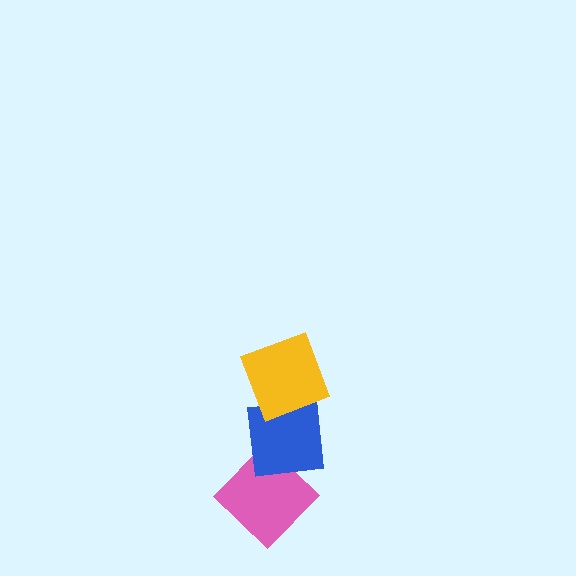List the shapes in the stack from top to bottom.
From top to bottom: the yellow diamond, the blue square, the pink diamond.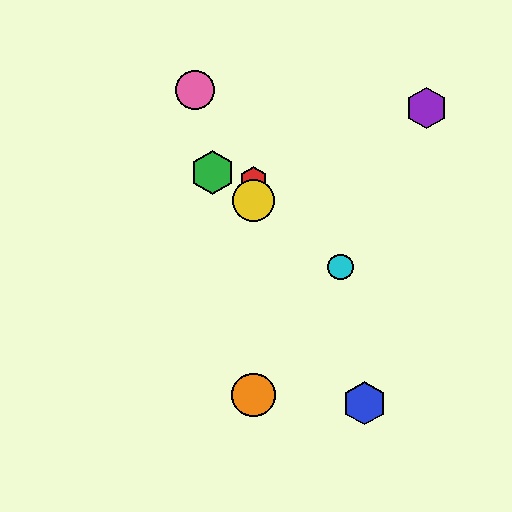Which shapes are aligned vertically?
The red hexagon, the yellow circle, the orange circle are aligned vertically.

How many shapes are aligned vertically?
3 shapes (the red hexagon, the yellow circle, the orange circle) are aligned vertically.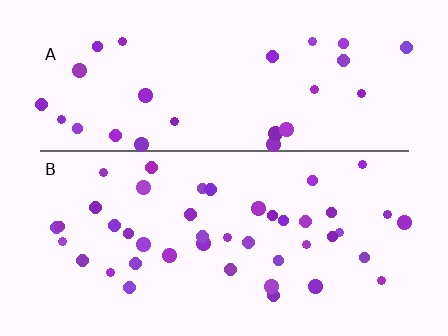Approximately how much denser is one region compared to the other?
Approximately 1.5× — region B over region A.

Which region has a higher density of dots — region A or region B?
B (the bottom).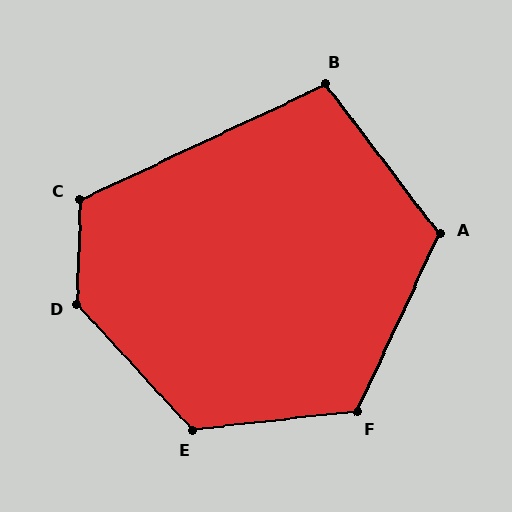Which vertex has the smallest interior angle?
B, at approximately 102 degrees.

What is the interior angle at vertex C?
Approximately 117 degrees (obtuse).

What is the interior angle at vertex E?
Approximately 126 degrees (obtuse).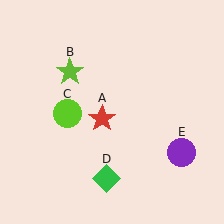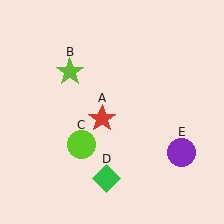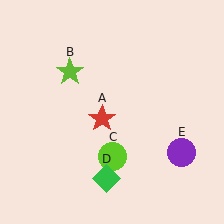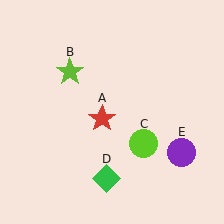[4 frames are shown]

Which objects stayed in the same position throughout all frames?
Red star (object A) and lime star (object B) and green diamond (object D) and purple circle (object E) remained stationary.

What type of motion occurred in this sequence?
The lime circle (object C) rotated counterclockwise around the center of the scene.